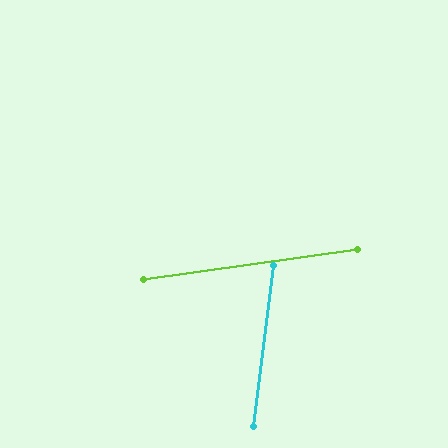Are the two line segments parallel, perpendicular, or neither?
Neither parallel nor perpendicular — they differ by about 75°.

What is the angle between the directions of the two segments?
Approximately 75 degrees.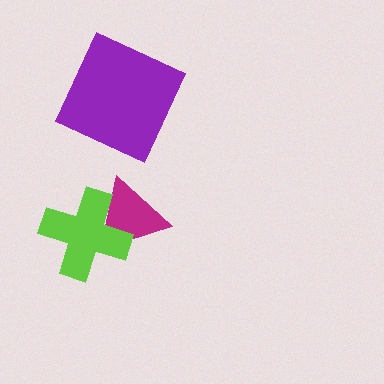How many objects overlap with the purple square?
0 objects overlap with the purple square.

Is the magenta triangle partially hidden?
Yes, it is partially covered by another shape.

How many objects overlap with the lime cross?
1 object overlaps with the lime cross.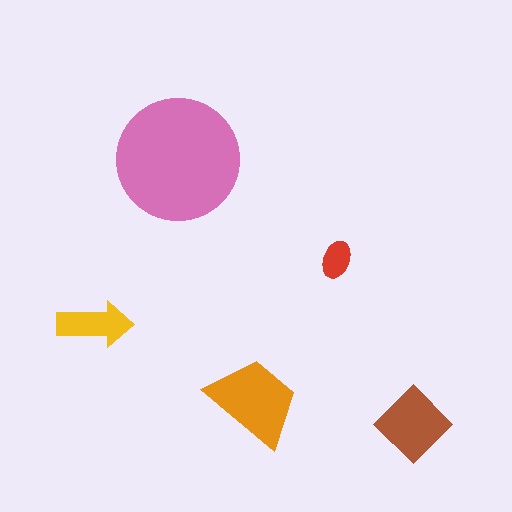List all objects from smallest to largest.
The red ellipse, the yellow arrow, the brown diamond, the orange trapezoid, the pink circle.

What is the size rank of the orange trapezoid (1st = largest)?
2nd.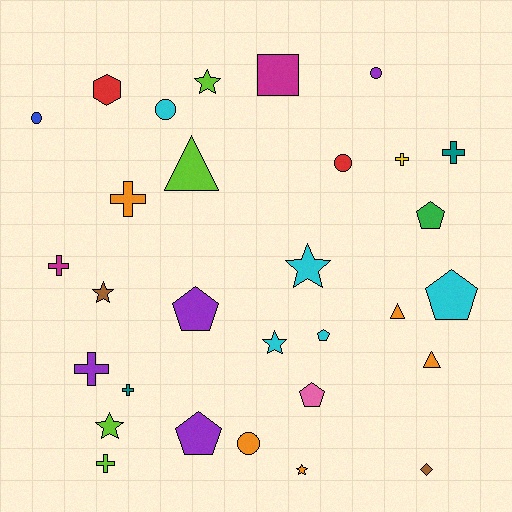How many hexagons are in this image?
There is 1 hexagon.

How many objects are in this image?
There are 30 objects.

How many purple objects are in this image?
There are 4 purple objects.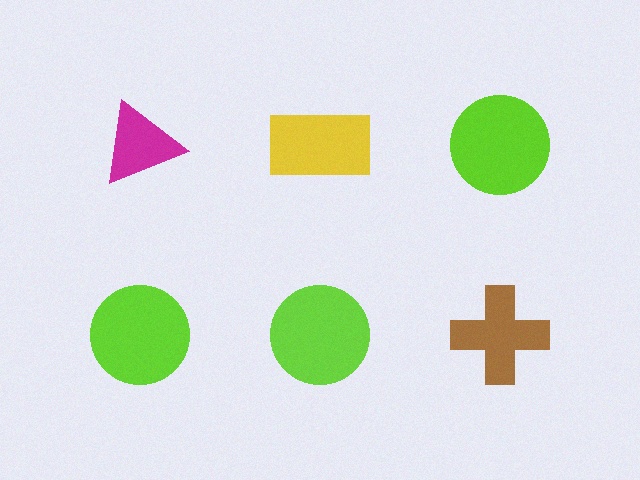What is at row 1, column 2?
A yellow rectangle.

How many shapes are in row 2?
3 shapes.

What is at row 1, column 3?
A lime circle.